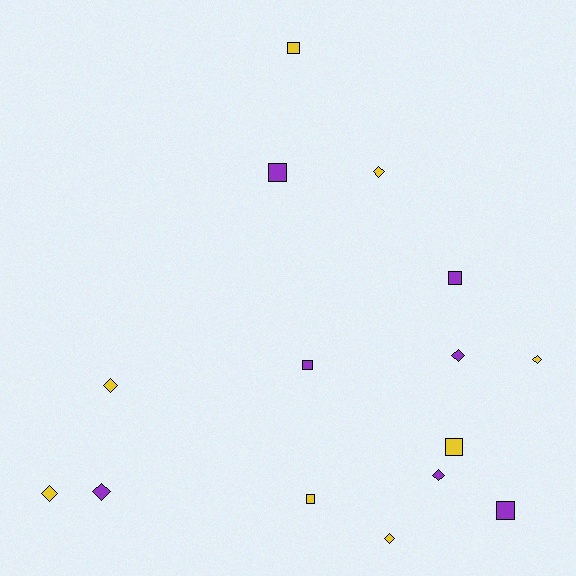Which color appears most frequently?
Yellow, with 8 objects.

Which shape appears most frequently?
Diamond, with 8 objects.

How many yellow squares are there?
There are 3 yellow squares.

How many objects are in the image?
There are 15 objects.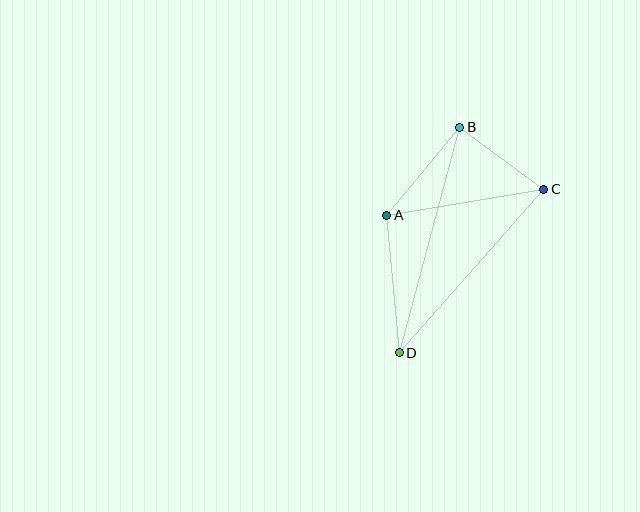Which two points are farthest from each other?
Points B and D are farthest from each other.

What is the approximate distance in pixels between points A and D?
The distance between A and D is approximately 138 pixels.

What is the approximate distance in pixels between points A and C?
The distance between A and C is approximately 159 pixels.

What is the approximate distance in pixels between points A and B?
The distance between A and B is approximately 115 pixels.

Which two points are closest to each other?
Points B and C are closest to each other.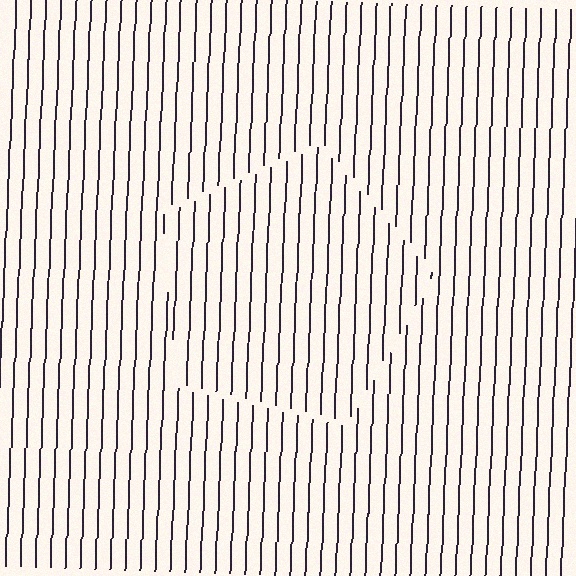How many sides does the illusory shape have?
5 sides — the line-ends trace a pentagon.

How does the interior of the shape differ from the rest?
The interior of the shape contains the same grating, shifted by half a period — the contour is defined by the phase discontinuity where line-ends from the inner and outer gratings abut.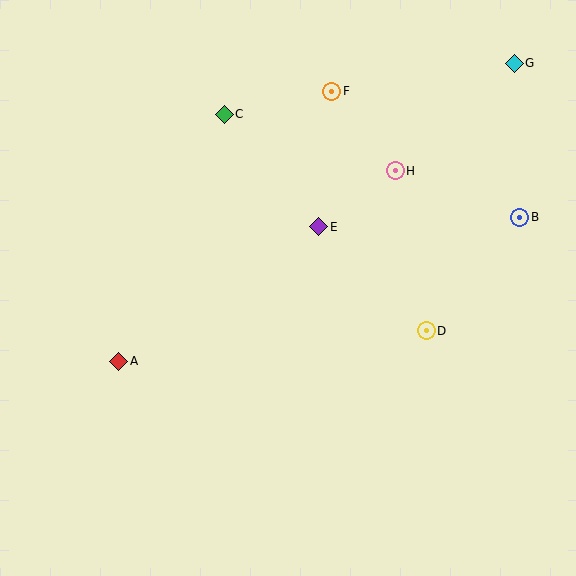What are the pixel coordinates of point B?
Point B is at (520, 217).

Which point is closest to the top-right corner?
Point G is closest to the top-right corner.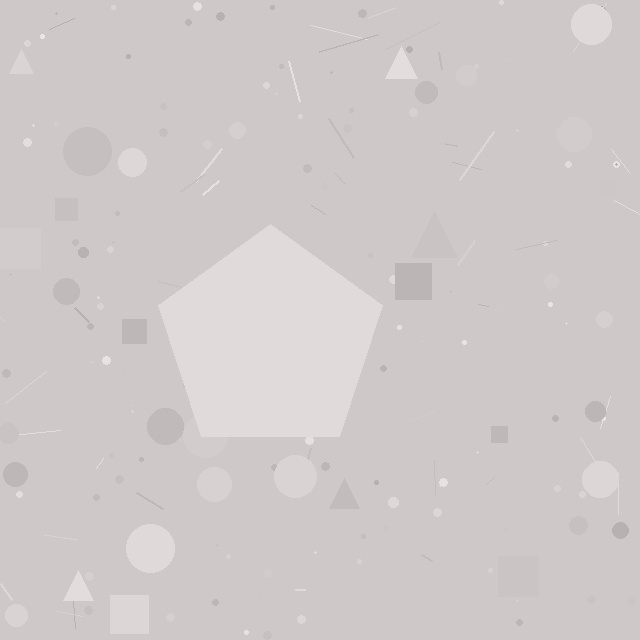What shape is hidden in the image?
A pentagon is hidden in the image.